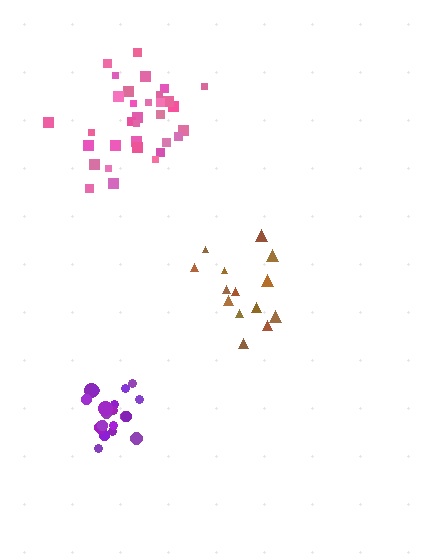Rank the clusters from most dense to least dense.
pink, purple, brown.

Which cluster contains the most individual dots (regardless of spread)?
Pink (33).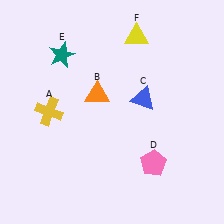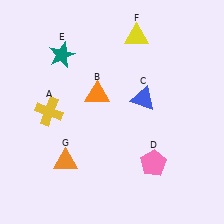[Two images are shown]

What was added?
An orange triangle (G) was added in Image 2.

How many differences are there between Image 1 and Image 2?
There is 1 difference between the two images.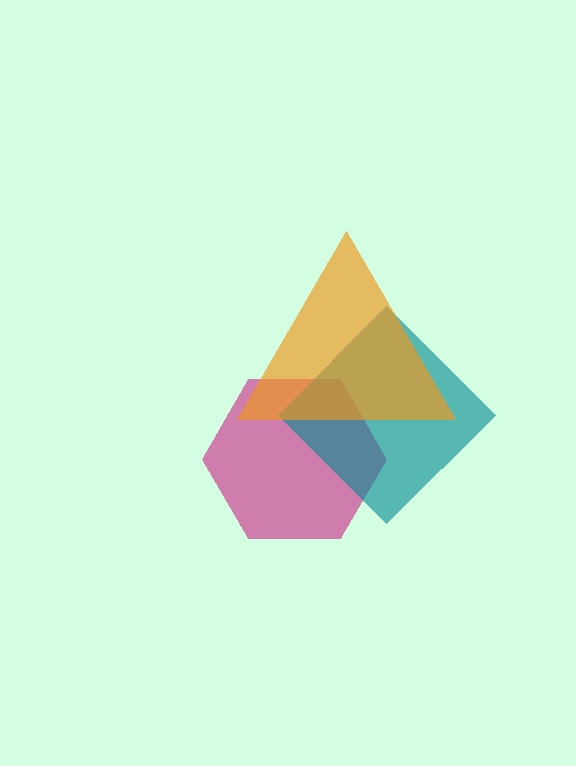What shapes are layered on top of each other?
The layered shapes are: a magenta hexagon, a teal diamond, an orange triangle.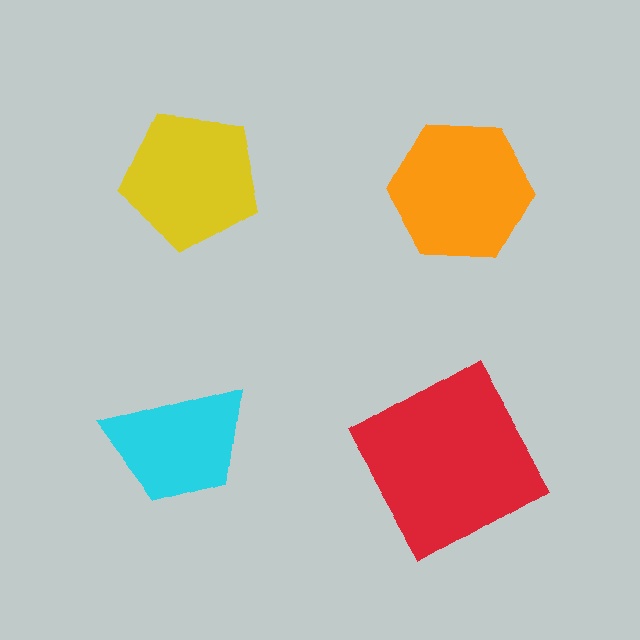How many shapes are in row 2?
2 shapes.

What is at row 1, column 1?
A yellow pentagon.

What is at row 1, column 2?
An orange hexagon.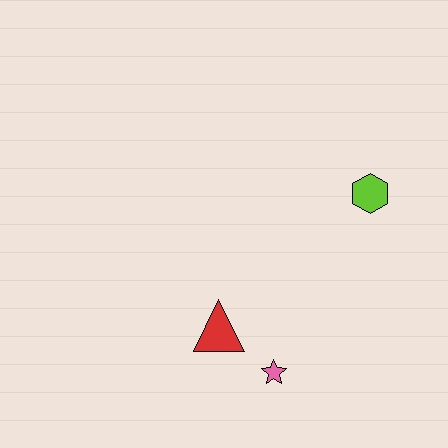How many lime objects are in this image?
There is 1 lime object.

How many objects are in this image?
There are 3 objects.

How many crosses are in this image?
There are no crosses.